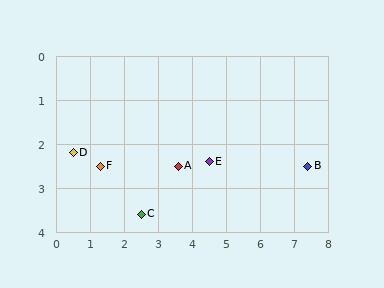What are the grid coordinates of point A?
Point A is at approximately (3.6, 2.5).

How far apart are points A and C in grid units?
Points A and C are about 1.6 grid units apart.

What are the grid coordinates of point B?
Point B is at approximately (7.4, 2.5).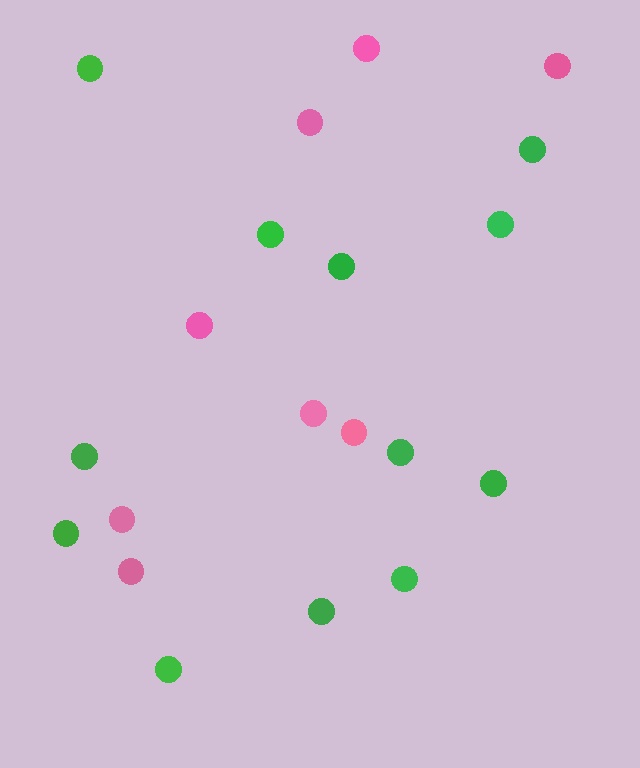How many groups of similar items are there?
There are 2 groups: one group of pink circles (8) and one group of green circles (12).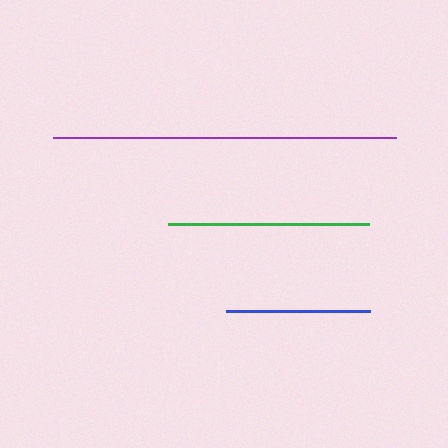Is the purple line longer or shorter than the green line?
The purple line is longer than the green line.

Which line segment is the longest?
The purple line is the longest at approximately 343 pixels.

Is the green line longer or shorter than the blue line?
The green line is longer than the blue line.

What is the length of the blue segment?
The blue segment is approximately 144 pixels long.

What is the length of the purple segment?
The purple segment is approximately 343 pixels long.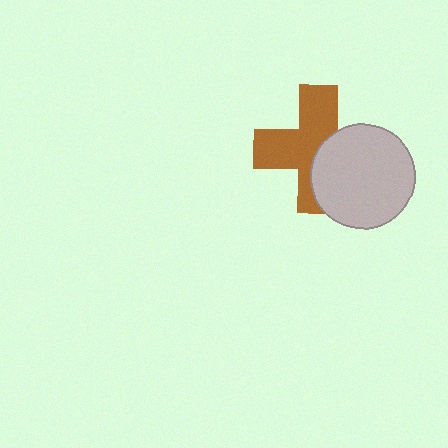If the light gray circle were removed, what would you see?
You would see the complete brown cross.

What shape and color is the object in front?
The object in front is a light gray circle.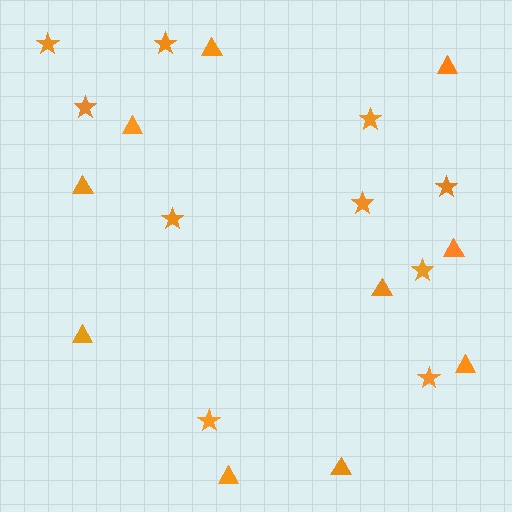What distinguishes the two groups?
There are 2 groups: one group of stars (10) and one group of triangles (10).